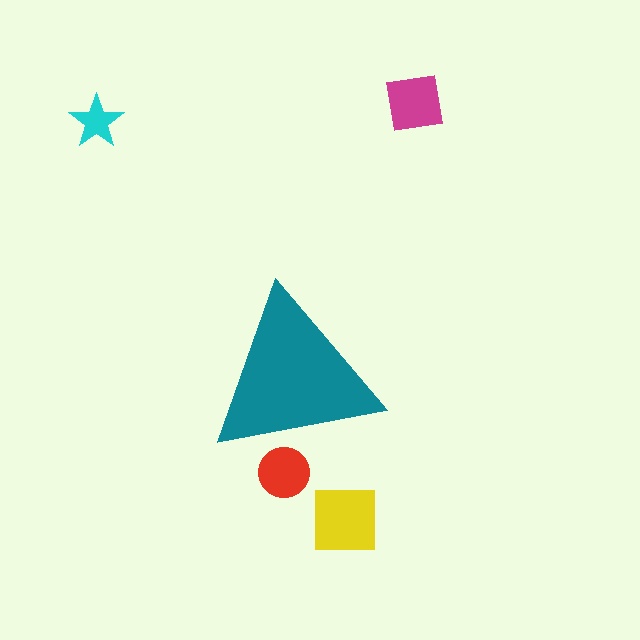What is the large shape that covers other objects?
A teal triangle.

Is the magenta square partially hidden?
No, the magenta square is fully visible.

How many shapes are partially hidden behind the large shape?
1 shape is partially hidden.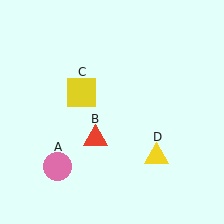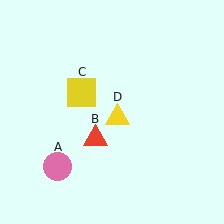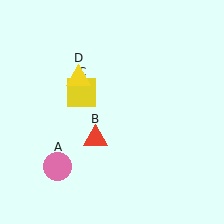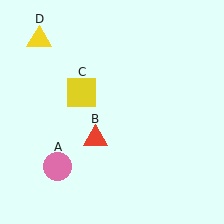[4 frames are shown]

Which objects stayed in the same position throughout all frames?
Pink circle (object A) and red triangle (object B) and yellow square (object C) remained stationary.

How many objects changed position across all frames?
1 object changed position: yellow triangle (object D).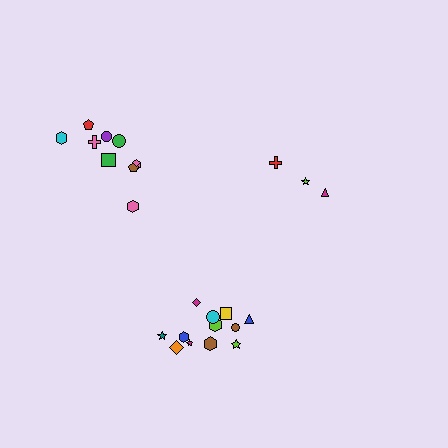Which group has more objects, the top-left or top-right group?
The top-left group.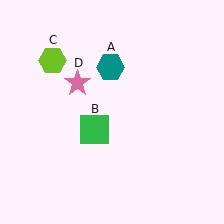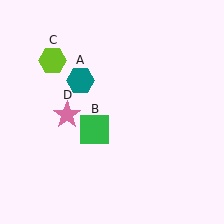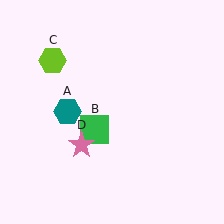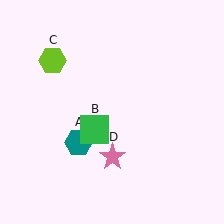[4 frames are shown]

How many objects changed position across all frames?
2 objects changed position: teal hexagon (object A), pink star (object D).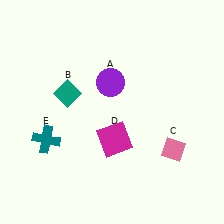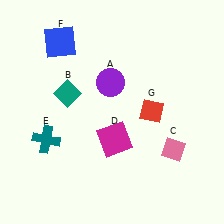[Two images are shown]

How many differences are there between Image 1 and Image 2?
There are 2 differences between the two images.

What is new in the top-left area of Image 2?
A blue square (F) was added in the top-left area of Image 2.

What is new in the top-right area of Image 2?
A red diamond (G) was added in the top-right area of Image 2.